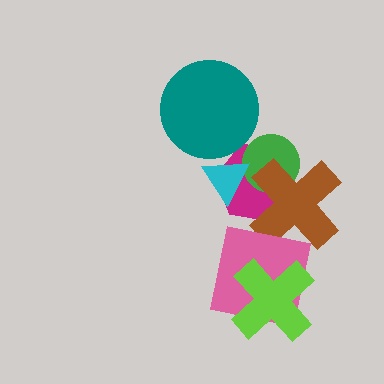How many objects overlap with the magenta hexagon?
3 objects overlap with the magenta hexagon.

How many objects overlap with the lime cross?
1 object overlaps with the lime cross.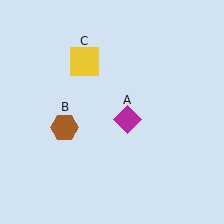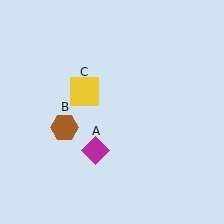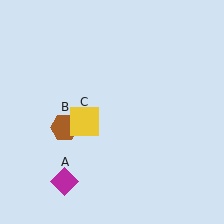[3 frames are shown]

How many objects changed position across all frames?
2 objects changed position: magenta diamond (object A), yellow square (object C).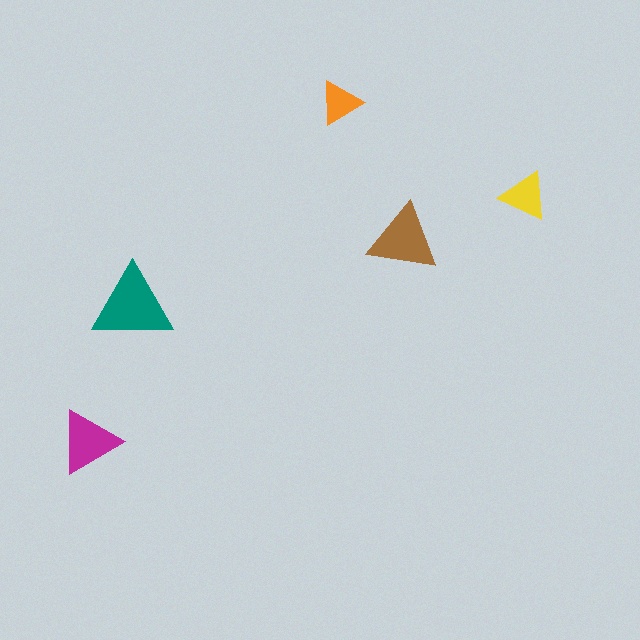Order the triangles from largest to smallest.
the teal one, the brown one, the magenta one, the yellow one, the orange one.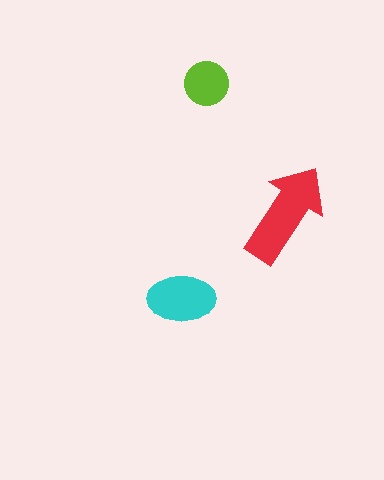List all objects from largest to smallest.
The red arrow, the cyan ellipse, the lime circle.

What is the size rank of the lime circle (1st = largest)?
3rd.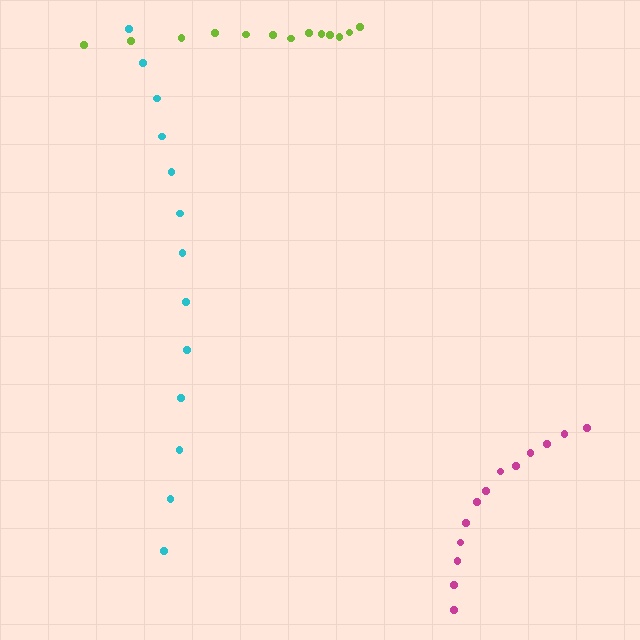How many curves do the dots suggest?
There are 3 distinct paths.